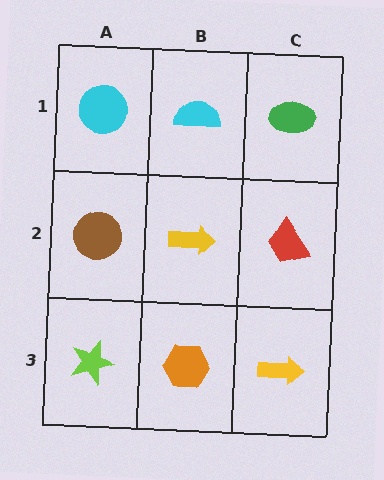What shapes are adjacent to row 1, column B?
A yellow arrow (row 2, column B), a cyan circle (row 1, column A), a green ellipse (row 1, column C).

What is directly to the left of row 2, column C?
A yellow arrow.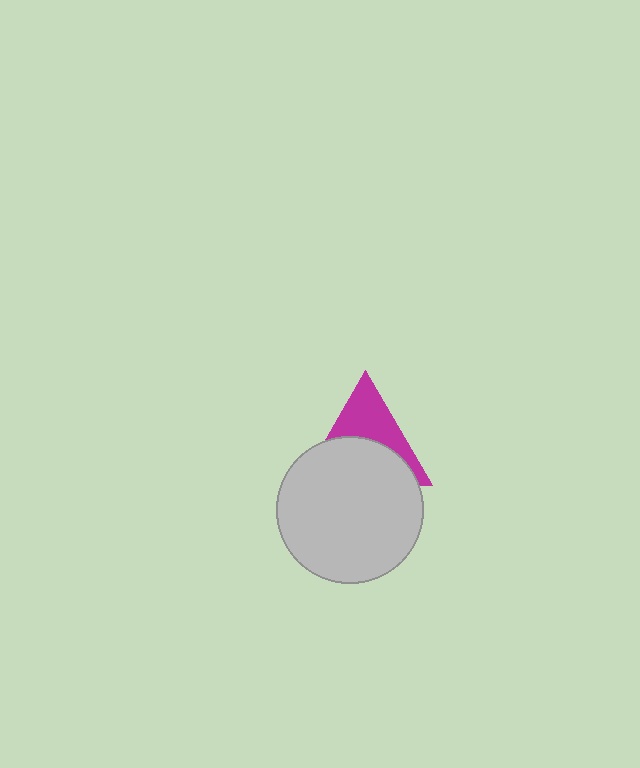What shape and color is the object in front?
The object in front is a light gray circle.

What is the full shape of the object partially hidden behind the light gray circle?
The partially hidden object is a magenta triangle.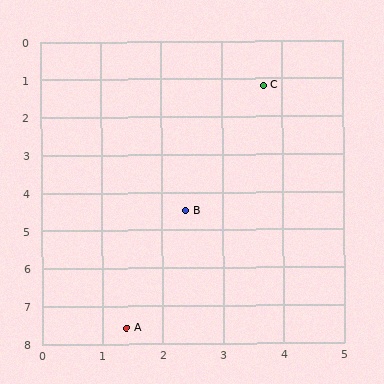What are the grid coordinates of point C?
Point C is at approximately (3.7, 1.2).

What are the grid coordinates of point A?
Point A is at approximately (1.4, 7.6).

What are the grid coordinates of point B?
Point B is at approximately (2.4, 4.5).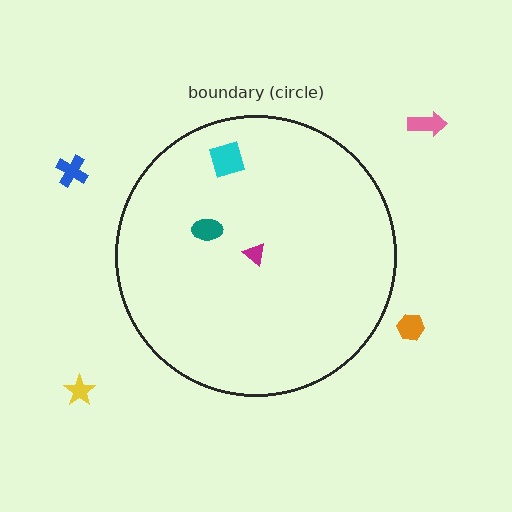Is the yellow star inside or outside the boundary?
Outside.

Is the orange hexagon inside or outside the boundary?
Outside.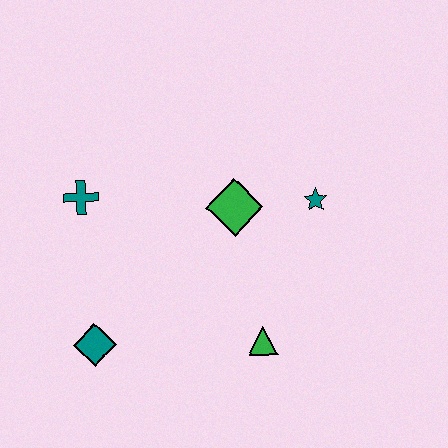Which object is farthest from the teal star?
The teal diamond is farthest from the teal star.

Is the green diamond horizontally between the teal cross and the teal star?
Yes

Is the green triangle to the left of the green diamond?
No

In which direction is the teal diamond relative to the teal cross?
The teal diamond is below the teal cross.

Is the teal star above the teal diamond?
Yes